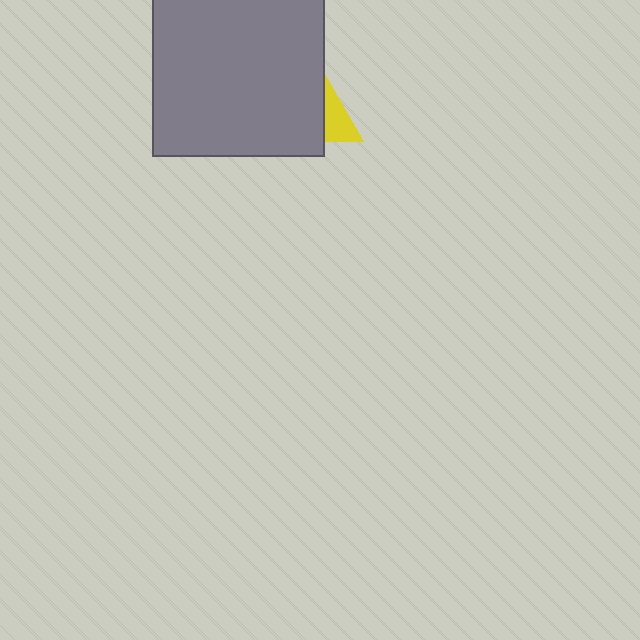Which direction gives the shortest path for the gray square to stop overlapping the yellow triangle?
Moving left gives the shortest separation.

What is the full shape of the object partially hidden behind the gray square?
The partially hidden object is a yellow triangle.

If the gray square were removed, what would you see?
You would see the complete yellow triangle.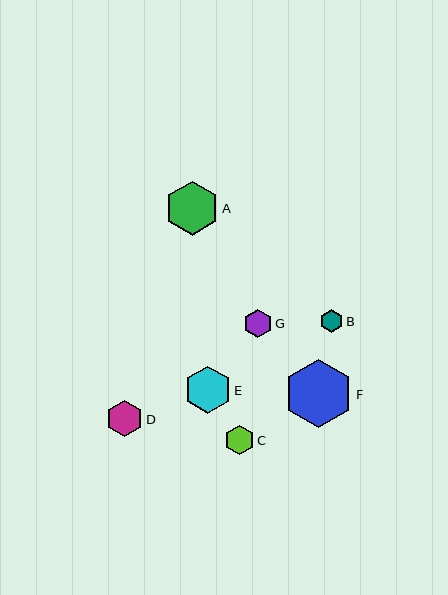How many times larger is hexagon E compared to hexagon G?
Hexagon E is approximately 1.6 times the size of hexagon G.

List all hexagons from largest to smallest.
From largest to smallest: F, A, E, D, C, G, B.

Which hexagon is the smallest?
Hexagon B is the smallest with a size of approximately 23 pixels.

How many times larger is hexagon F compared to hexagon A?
Hexagon F is approximately 1.3 times the size of hexagon A.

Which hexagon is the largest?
Hexagon F is the largest with a size of approximately 68 pixels.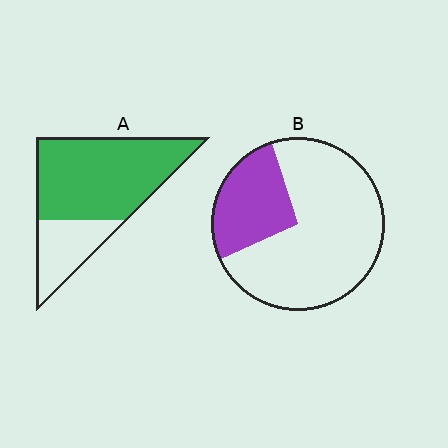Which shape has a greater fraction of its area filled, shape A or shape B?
Shape A.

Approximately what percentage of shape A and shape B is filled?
A is approximately 75% and B is approximately 25%.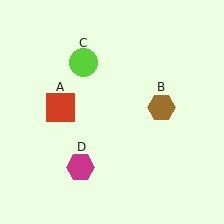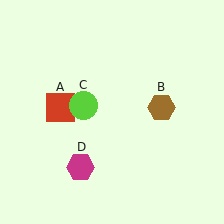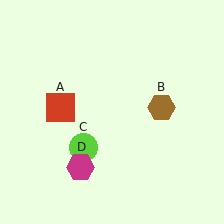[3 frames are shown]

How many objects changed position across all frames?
1 object changed position: lime circle (object C).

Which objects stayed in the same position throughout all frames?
Red square (object A) and brown hexagon (object B) and magenta hexagon (object D) remained stationary.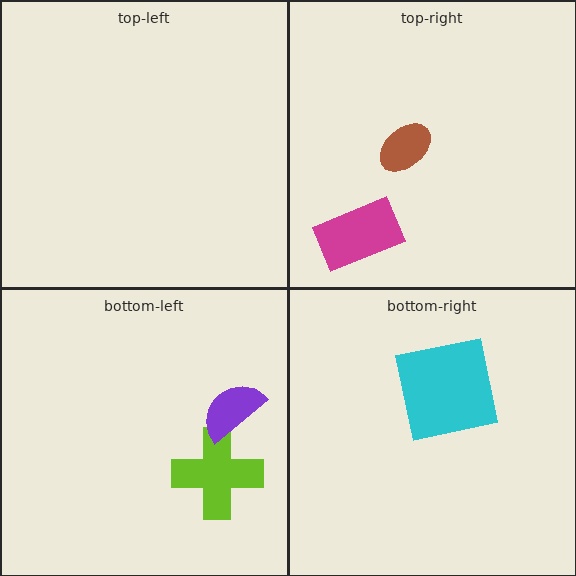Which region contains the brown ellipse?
The top-right region.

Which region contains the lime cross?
The bottom-left region.